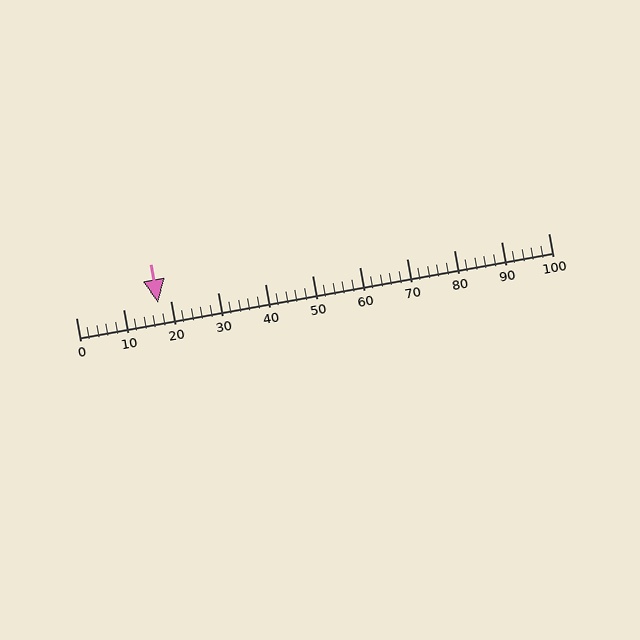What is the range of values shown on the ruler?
The ruler shows values from 0 to 100.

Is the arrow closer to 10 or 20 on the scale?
The arrow is closer to 20.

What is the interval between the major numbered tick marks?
The major tick marks are spaced 10 units apart.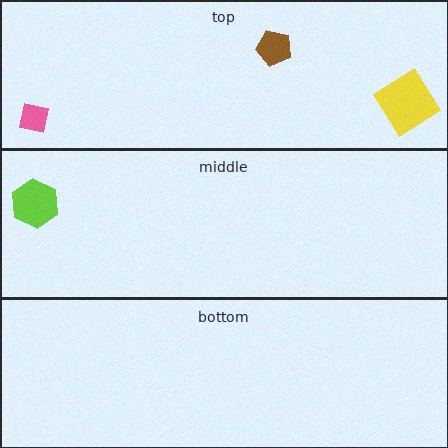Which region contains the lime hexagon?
The middle region.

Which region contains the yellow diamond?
The top region.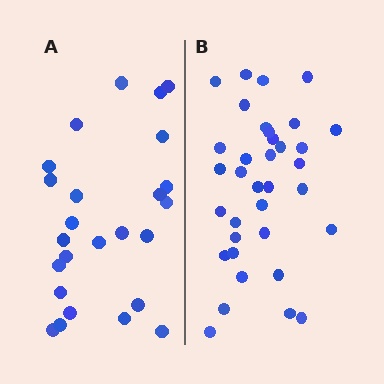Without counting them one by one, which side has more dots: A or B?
Region B (the right region) has more dots.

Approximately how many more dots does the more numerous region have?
Region B has roughly 10 or so more dots than region A.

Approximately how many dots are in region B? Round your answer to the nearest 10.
About 40 dots. (The exact count is 35, which rounds to 40.)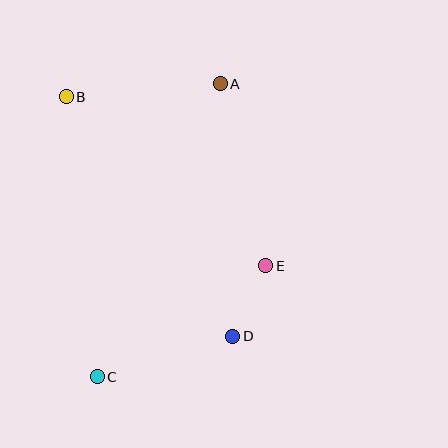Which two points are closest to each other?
Points D and E are closest to each other.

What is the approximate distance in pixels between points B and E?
The distance between B and E is approximately 261 pixels.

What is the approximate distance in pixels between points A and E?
The distance between A and E is approximately 187 pixels.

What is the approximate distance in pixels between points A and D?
The distance between A and D is approximately 253 pixels.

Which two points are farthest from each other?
Points A and C are farthest from each other.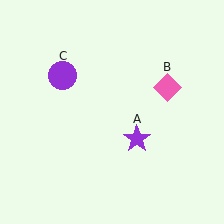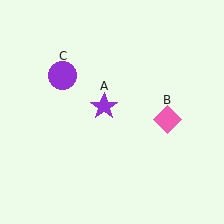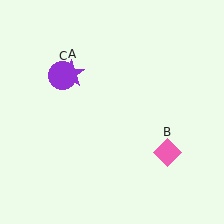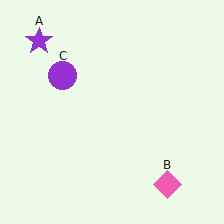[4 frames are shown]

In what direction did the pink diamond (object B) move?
The pink diamond (object B) moved down.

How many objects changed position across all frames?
2 objects changed position: purple star (object A), pink diamond (object B).